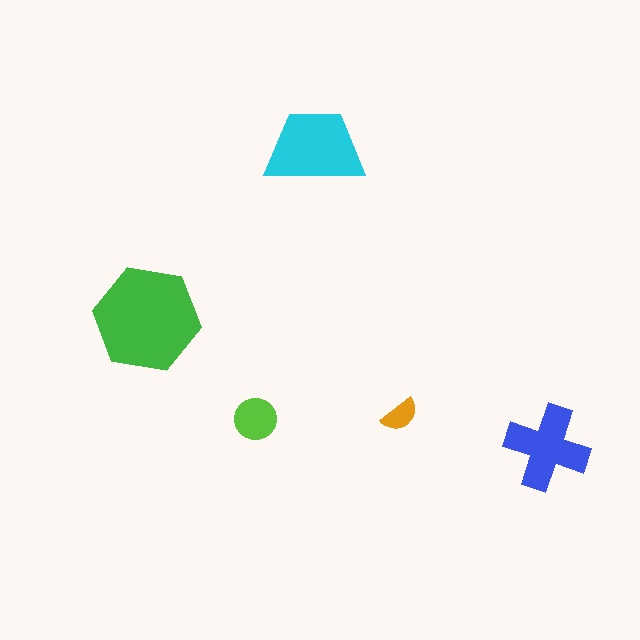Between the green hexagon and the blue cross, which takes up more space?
The green hexagon.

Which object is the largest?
The green hexagon.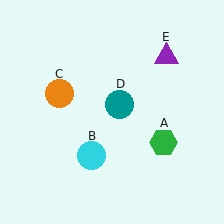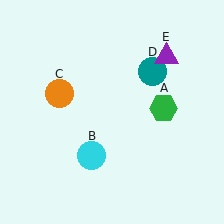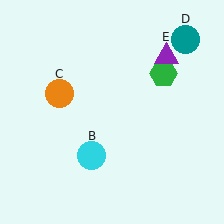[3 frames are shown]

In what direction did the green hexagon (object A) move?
The green hexagon (object A) moved up.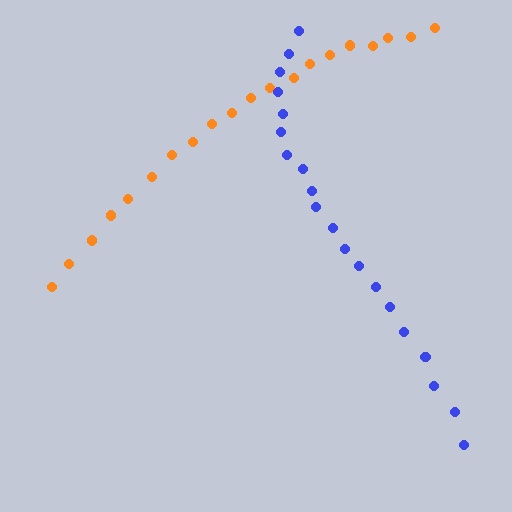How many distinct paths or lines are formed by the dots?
There are 2 distinct paths.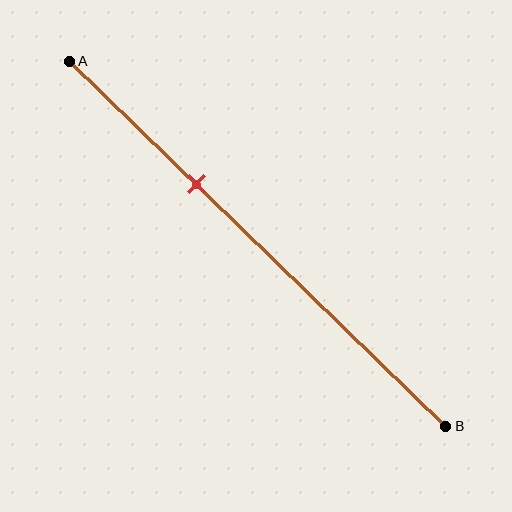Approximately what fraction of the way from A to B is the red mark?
The red mark is approximately 35% of the way from A to B.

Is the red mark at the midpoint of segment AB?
No, the mark is at about 35% from A, not at the 50% midpoint.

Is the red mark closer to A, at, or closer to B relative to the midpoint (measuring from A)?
The red mark is closer to point A than the midpoint of segment AB.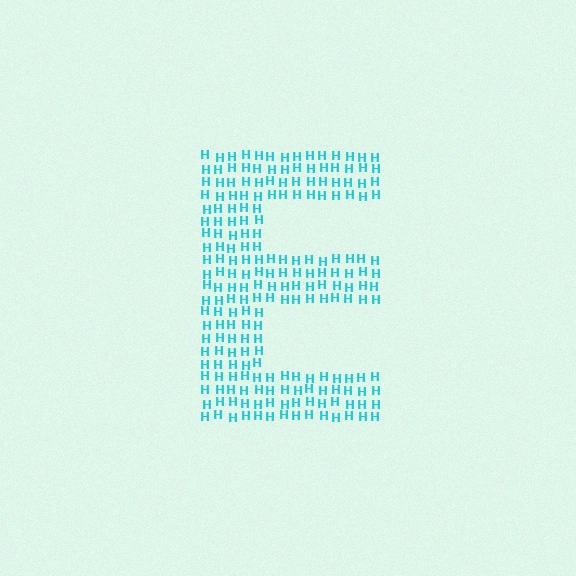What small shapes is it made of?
It is made of small letter H's.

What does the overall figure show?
The overall figure shows the letter E.